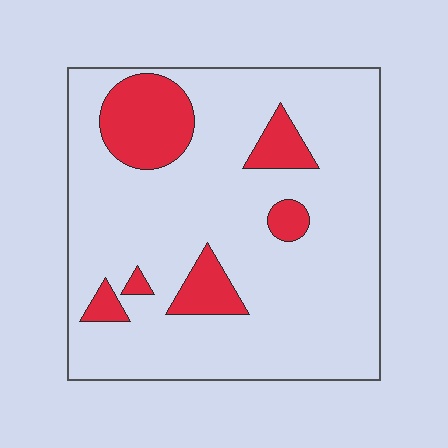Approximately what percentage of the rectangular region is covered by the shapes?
Approximately 15%.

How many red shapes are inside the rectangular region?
6.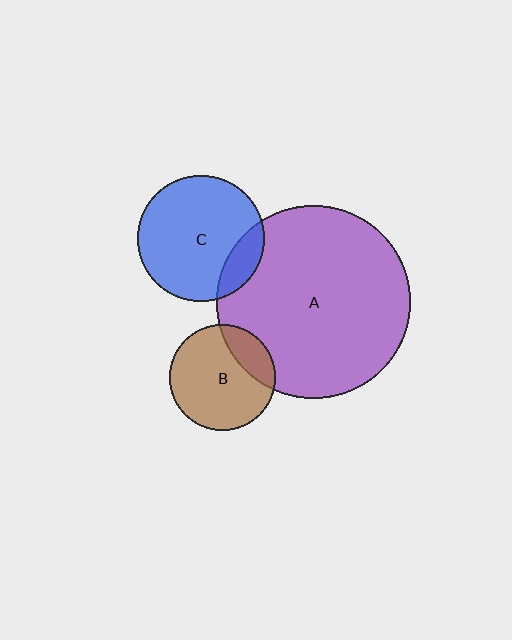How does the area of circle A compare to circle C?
Approximately 2.4 times.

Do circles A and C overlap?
Yes.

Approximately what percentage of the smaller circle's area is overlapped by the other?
Approximately 15%.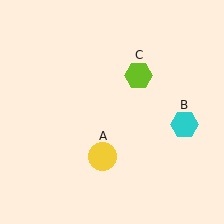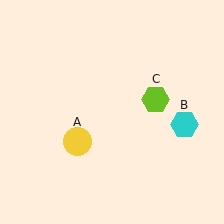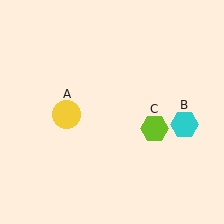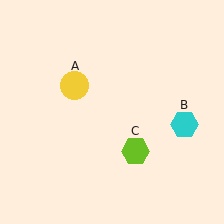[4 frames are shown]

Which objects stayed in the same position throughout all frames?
Cyan hexagon (object B) remained stationary.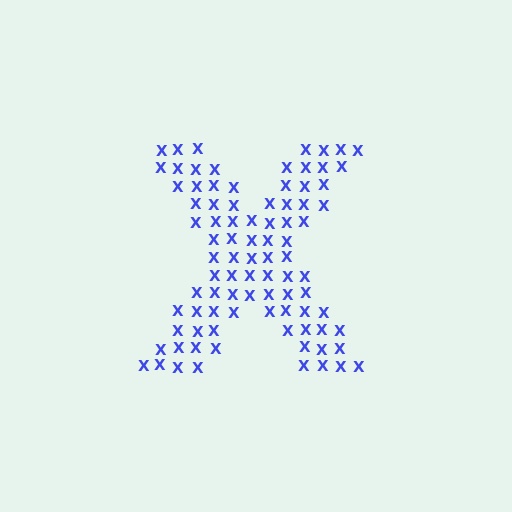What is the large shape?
The large shape is the letter X.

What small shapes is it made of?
It is made of small letter X's.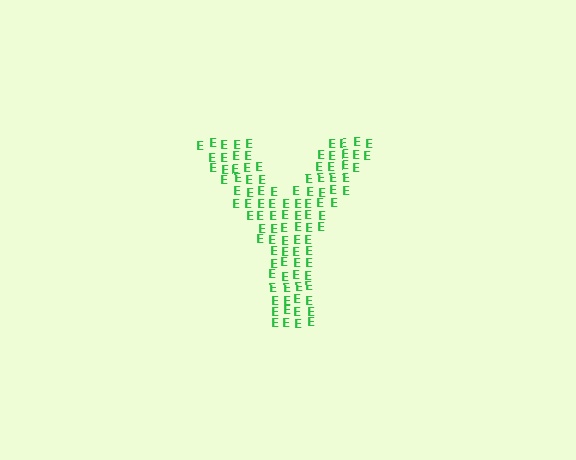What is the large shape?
The large shape is the letter Y.